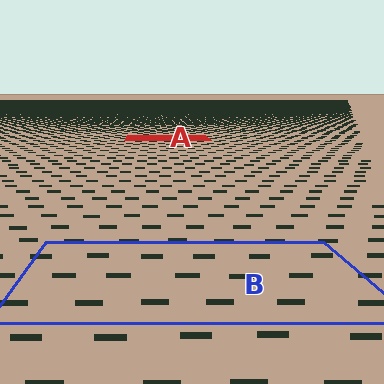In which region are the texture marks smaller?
The texture marks are smaller in region A, because it is farther away.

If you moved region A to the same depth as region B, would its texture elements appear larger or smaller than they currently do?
They would appear larger. At a closer depth, the same texture elements are projected at a bigger on-screen size.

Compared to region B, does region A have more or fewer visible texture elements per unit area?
Region A has more texture elements per unit area — they are packed more densely because it is farther away.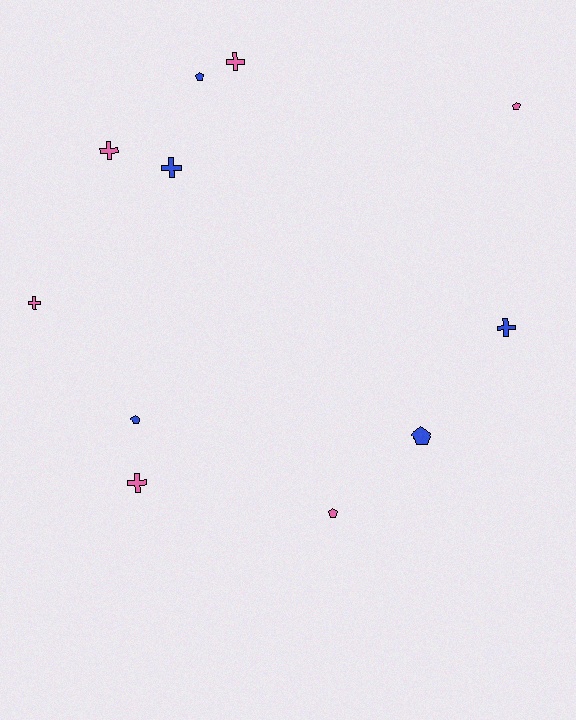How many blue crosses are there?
There are 2 blue crosses.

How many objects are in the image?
There are 11 objects.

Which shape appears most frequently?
Cross, with 6 objects.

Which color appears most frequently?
Pink, with 6 objects.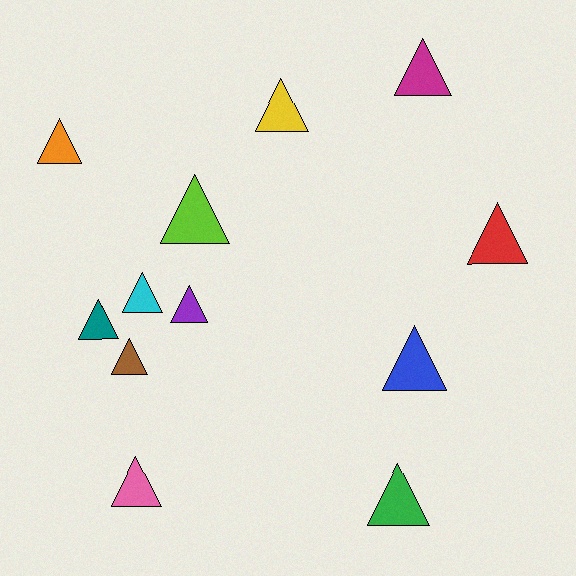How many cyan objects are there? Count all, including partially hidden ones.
There is 1 cyan object.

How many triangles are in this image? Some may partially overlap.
There are 12 triangles.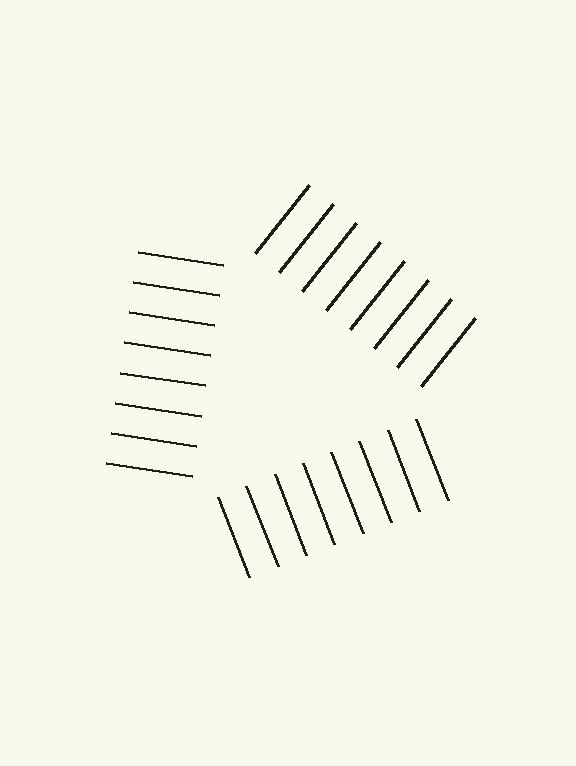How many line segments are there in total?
24 — 8 along each of the 3 edges.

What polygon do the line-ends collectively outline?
An illusory triangle — the line segments terminate on its edges but no continuous stroke is drawn.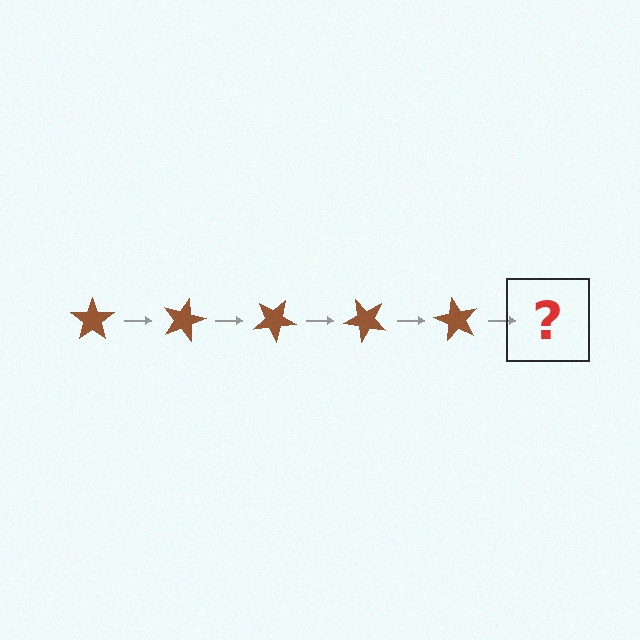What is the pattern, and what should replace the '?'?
The pattern is that the star rotates 15 degrees each step. The '?' should be a brown star rotated 75 degrees.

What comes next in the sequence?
The next element should be a brown star rotated 75 degrees.